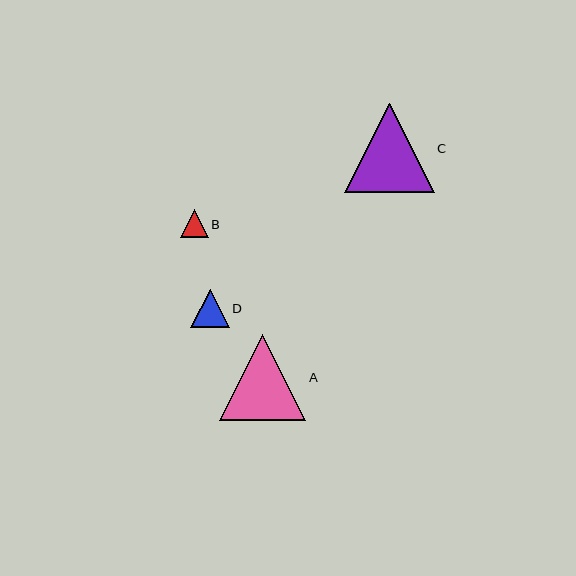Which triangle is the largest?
Triangle C is the largest with a size of approximately 90 pixels.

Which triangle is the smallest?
Triangle B is the smallest with a size of approximately 28 pixels.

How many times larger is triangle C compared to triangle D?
Triangle C is approximately 2.3 times the size of triangle D.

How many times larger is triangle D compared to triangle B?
Triangle D is approximately 1.4 times the size of triangle B.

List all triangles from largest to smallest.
From largest to smallest: C, A, D, B.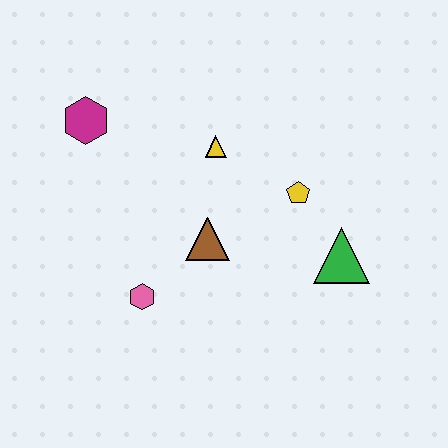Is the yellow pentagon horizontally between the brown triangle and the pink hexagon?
No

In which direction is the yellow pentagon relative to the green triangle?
The yellow pentagon is above the green triangle.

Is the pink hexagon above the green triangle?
No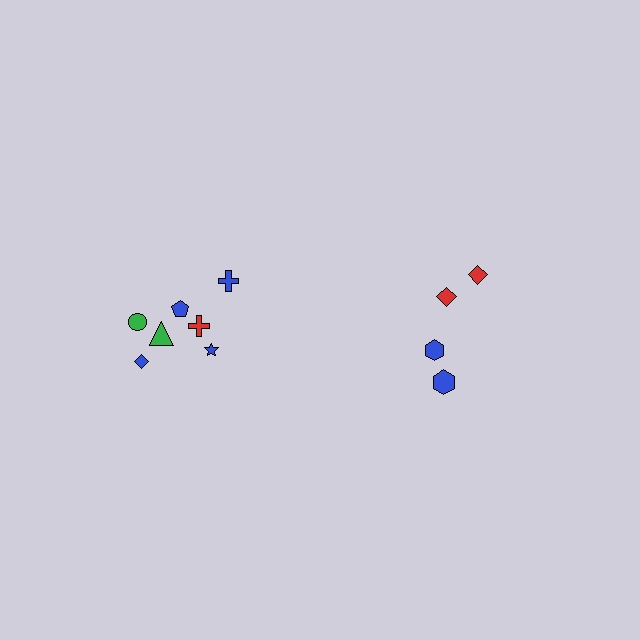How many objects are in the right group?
There are 4 objects.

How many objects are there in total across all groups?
There are 11 objects.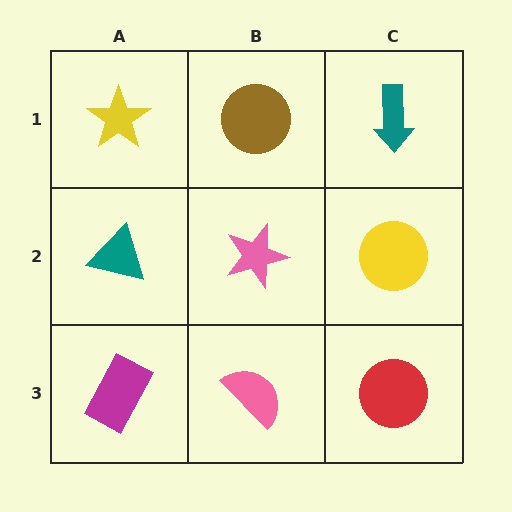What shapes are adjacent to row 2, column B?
A brown circle (row 1, column B), a pink semicircle (row 3, column B), a teal triangle (row 2, column A), a yellow circle (row 2, column C).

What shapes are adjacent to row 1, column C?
A yellow circle (row 2, column C), a brown circle (row 1, column B).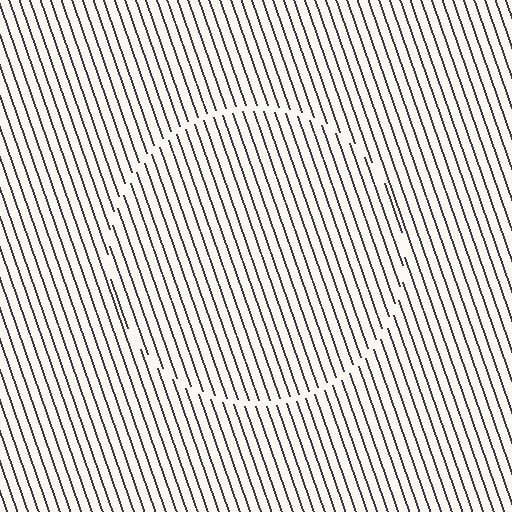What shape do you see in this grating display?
An illusory circle. The interior of the shape contains the same grating, shifted by half a period — the contour is defined by the phase discontinuity where line-ends from the inner and outer gratings abut.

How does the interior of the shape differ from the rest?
The interior of the shape contains the same grating, shifted by half a period — the contour is defined by the phase discontinuity where line-ends from the inner and outer gratings abut.